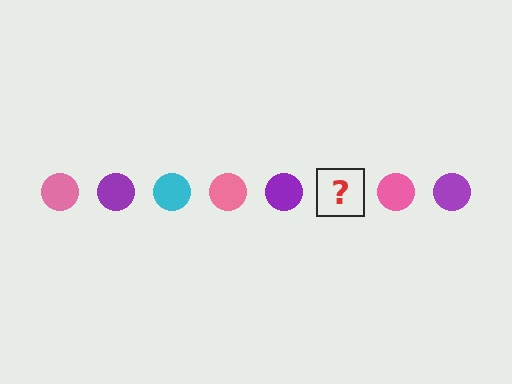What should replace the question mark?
The question mark should be replaced with a cyan circle.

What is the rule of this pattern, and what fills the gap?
The rule is that the pattern cycles through pink, purple, cyan circles. The gap should be filled with a cyan circle.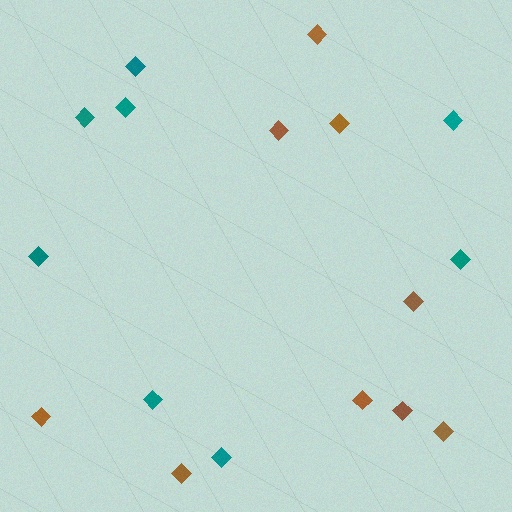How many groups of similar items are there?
There are 2 groups: one group of brown diamonds (9) and one group of teal diamonds (8).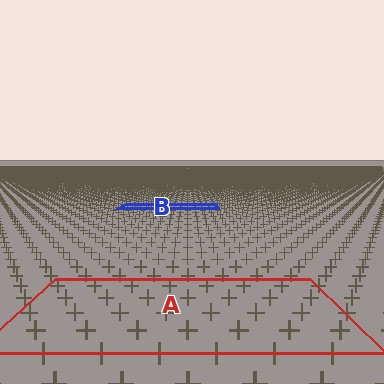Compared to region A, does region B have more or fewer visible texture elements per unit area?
Region B has more texture elements per unit area — they are packed more densely because it is farther away.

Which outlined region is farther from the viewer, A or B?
Region B is farther from the viewer — the texture elements inside it appear smaller and more densely packed.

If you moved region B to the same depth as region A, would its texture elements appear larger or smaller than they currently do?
They would appear larger. At a closer depth, the same texture elements are projected at a bigger on-screen size.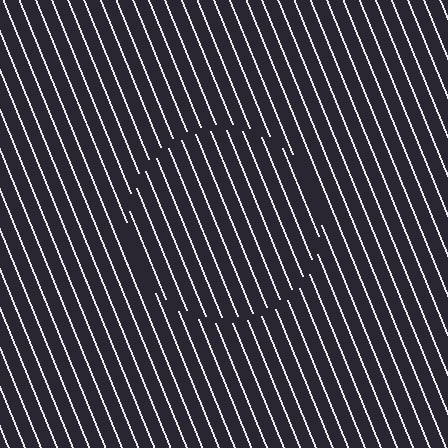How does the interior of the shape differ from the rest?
The interior of the shape contains the same grating, shifted by half a period — the contour is defined by the phase discontinuity where line-ends from the inner and outer gratings abut.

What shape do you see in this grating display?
An illusory circle. The interior of the shape contains the same grating, shifted by half a period — the contour is defined by the phase discontinuity where line-ends from the inner and outer gratings abut.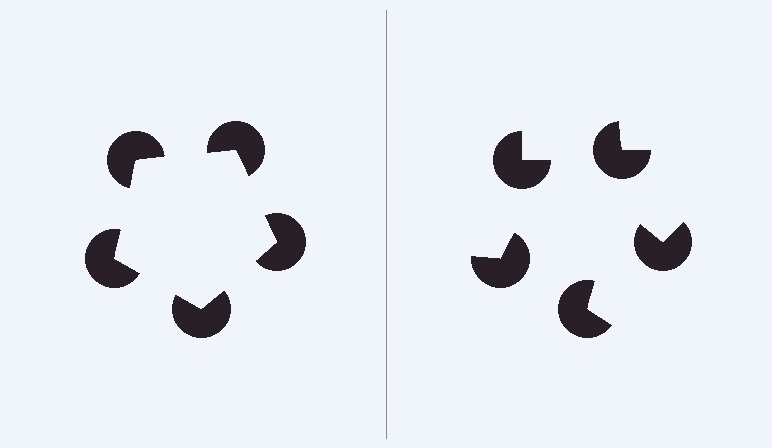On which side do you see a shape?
An illusory pentagon appears on the left side. On the right side the wedge cuts are rotated, so no coherent shape forms.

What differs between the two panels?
The pac-man discs are positioned identically on both sides; only the wedge orientations differ. On the left they align to a pentagon; on the right they are misaligned.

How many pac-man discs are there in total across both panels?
10 — 5 on each side.